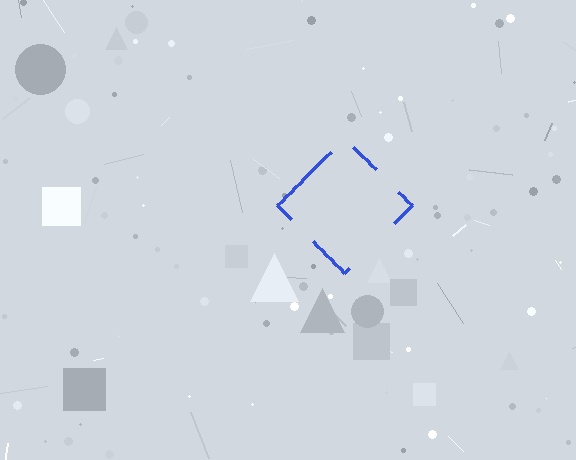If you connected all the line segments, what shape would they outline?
They would outline a diamond.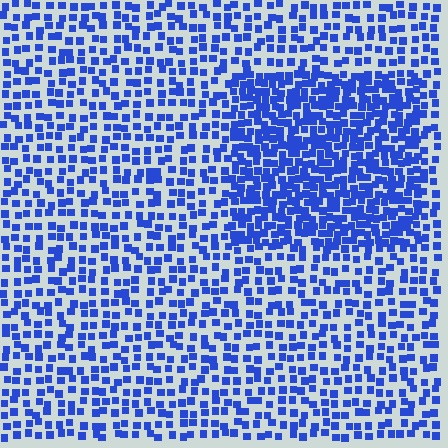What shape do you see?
I see a rectangle.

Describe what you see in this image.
The image contains small blue elements arranged at two different densities. A rectangle-shaped region is visible where the elements are more densely packed than the surrounding area.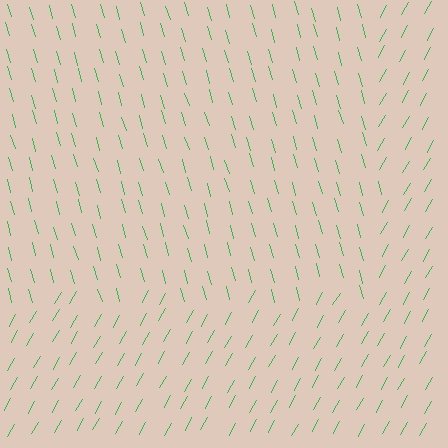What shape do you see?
I see a rectangle.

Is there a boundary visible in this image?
Yes, there is a texture boundary formed by a change in line orientation.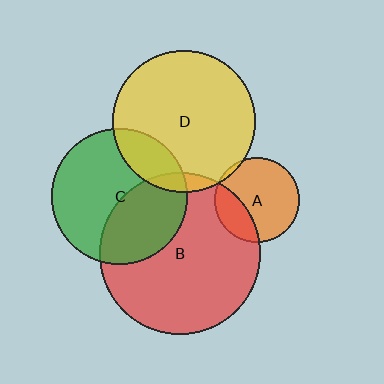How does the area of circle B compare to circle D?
Approximately 1.3 times.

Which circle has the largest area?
Circle B (red).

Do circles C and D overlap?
Yes.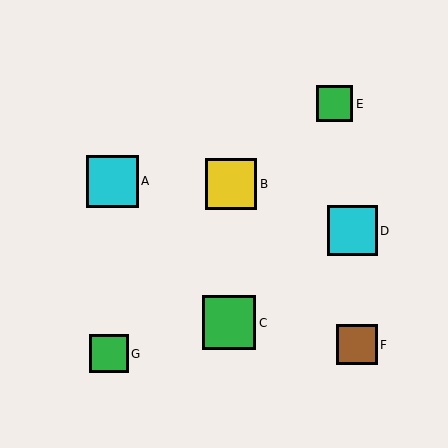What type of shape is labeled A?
Shape A is a cyan square.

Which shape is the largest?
The green square (labeled C) is the largest.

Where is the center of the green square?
The center of the green square is at (109, 354).